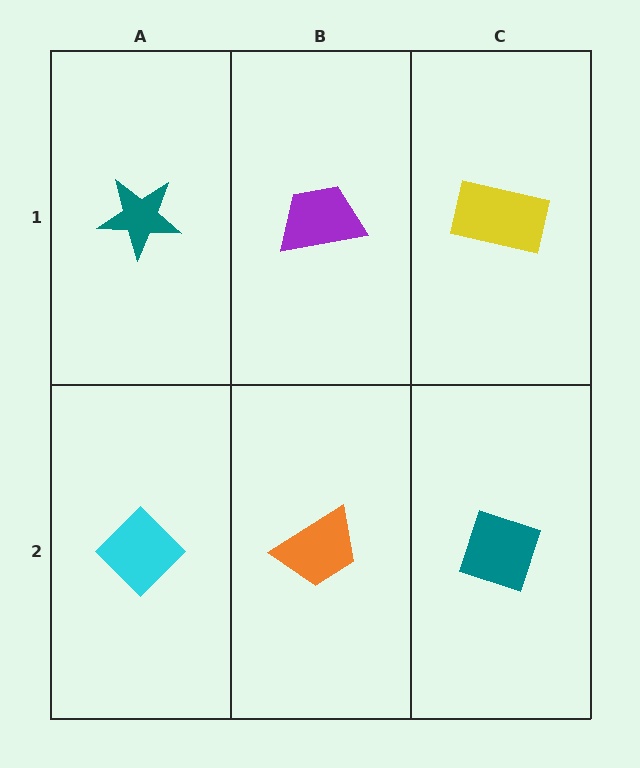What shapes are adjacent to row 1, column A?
A cyan diamond (row 2, column A), a purple trapezoid (row 1, column B).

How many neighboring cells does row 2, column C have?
2.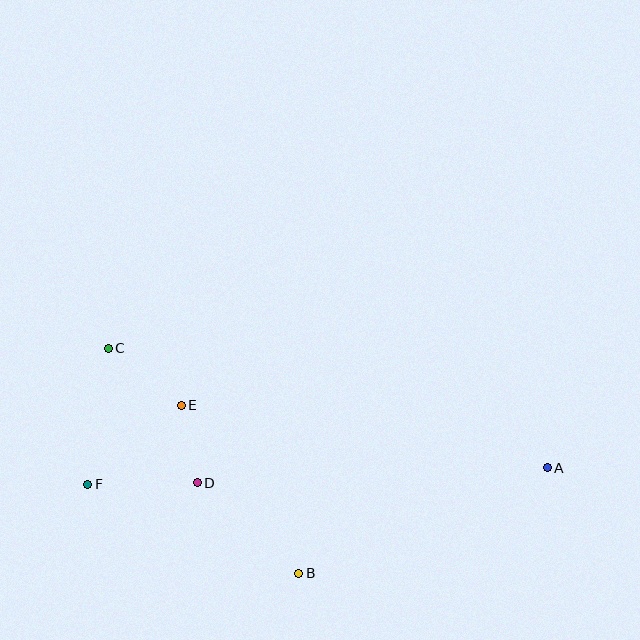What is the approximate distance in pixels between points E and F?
The distance between E and F is approximately 122 pixels.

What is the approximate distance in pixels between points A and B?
The distance between A and B is approximately 270 pixels.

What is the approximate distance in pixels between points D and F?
The distance between D and F is approximately 109 pixels.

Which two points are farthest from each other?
Points A and F are farthest from each other.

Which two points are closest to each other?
Points D and E are closest to each other.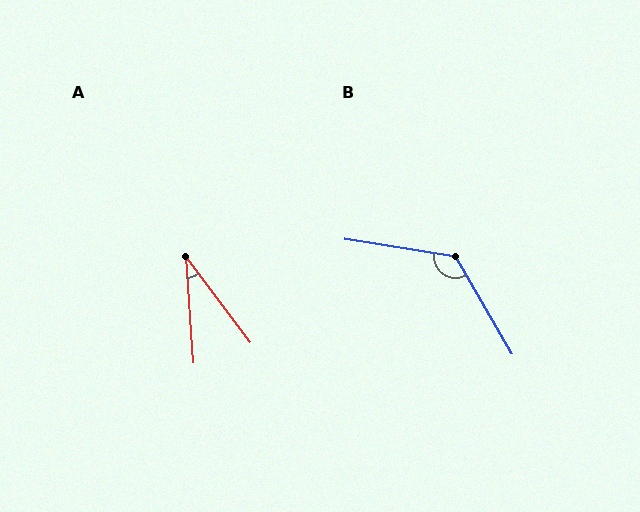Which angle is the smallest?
A, at approximately 32 degrees.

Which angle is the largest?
B, at approximately 129 degrees.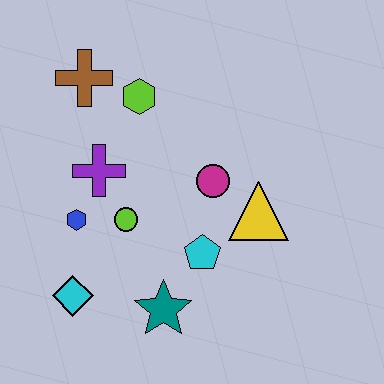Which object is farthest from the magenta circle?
The cyan diamond is farthest from the magenta circle.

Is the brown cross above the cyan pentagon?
Yes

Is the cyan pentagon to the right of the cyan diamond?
Yes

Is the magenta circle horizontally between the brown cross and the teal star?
No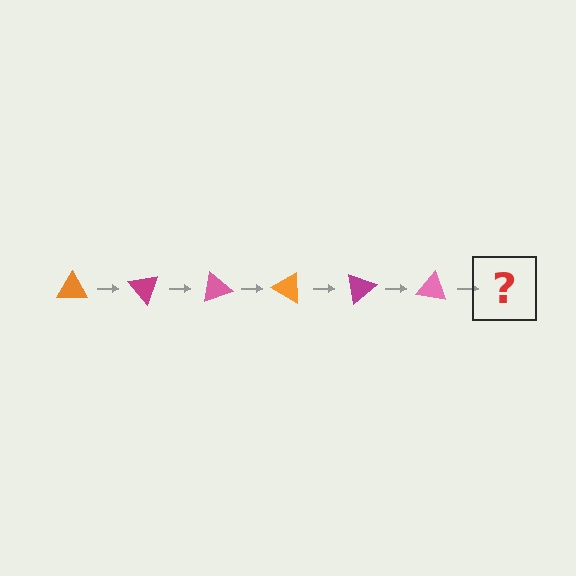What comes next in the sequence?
The next element should be an orange triangle, rotated 300 degrees from the start.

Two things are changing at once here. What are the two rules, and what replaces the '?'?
The two rules are that it rotates 50 degrees each step and the color cycles through orange, magenta, and pink. The '?' should be an orange triangle, rotated 300 degrees from the start.